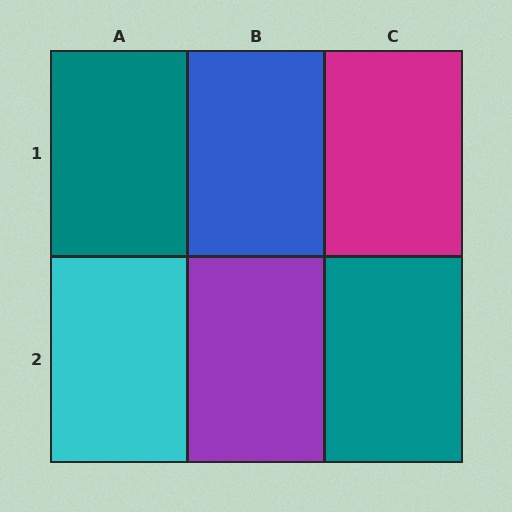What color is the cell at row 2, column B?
Purple.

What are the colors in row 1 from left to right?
Teal, blue, magenta.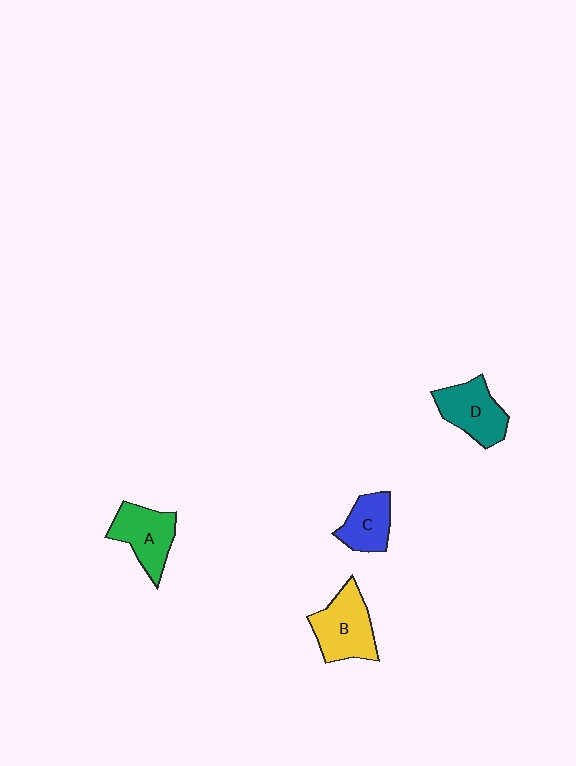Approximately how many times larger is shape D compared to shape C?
Approximately 1.3 times.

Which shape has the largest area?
Shape B (yellow).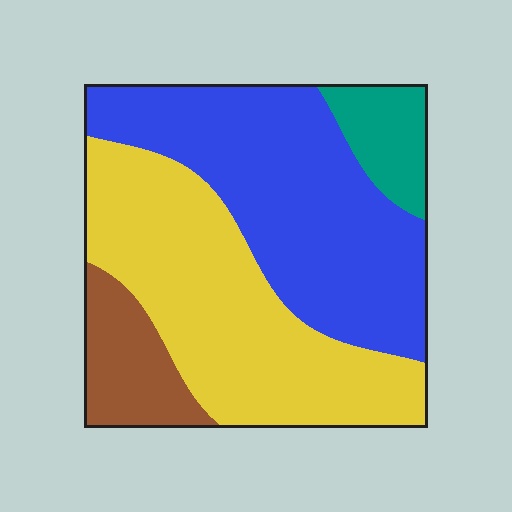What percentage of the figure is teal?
Teal takes up less than a sixth of the figure.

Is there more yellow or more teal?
Yellow.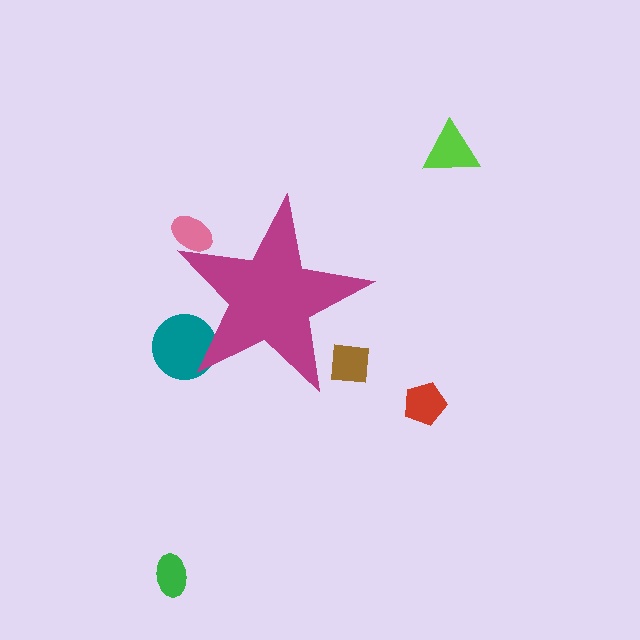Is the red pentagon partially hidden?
No, the red pentagon is fully visible.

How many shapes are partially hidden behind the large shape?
3 shapes are partially hidden.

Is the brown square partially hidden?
Yes, the brown square is partially hidden behind the magenta star.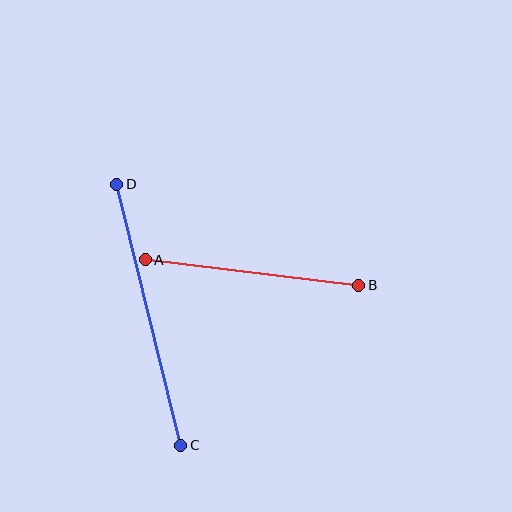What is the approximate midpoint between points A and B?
The midpoint is at approximately (252, 273) pixels.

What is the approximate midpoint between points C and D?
The midpoint is at approximately (149, 315) pixels.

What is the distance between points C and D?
The distance is approximately 269 pixels.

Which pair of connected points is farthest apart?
Points C and D are farthest apart.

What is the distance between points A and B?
The distance is approximately 215 pixels.